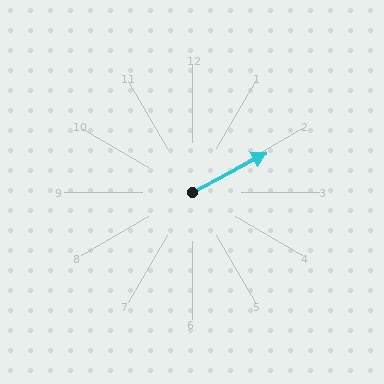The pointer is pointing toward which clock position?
Roughly 2 o'clock.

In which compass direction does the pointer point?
Northeast.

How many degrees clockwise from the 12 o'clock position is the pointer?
Approximately 62 degrees.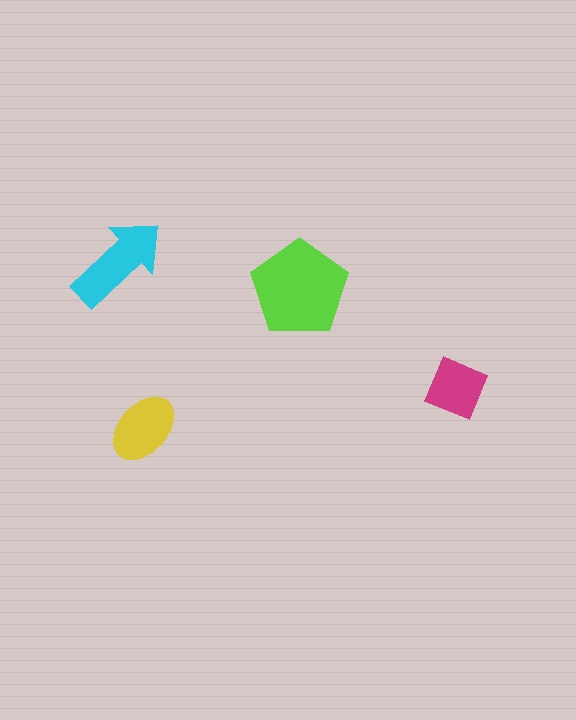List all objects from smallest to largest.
The magenta diamond, the yellow ellipse, the cyan arrow, the lime pentagon.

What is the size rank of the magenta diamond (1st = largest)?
4th.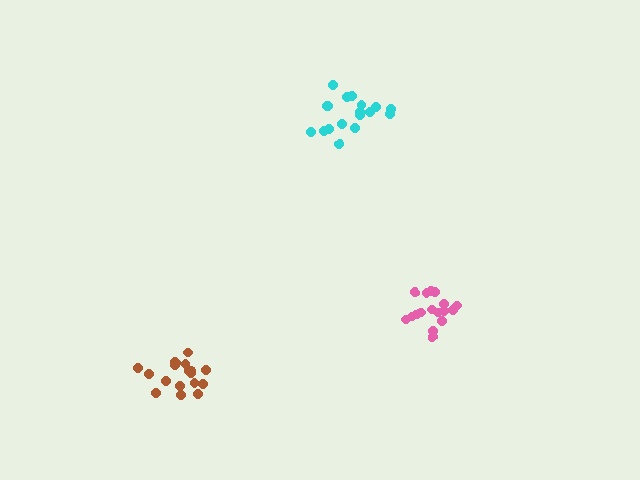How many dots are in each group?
Group 1: 17 dots, Group 2: 18 dots, Group 3: 18 dots (53 total).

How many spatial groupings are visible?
There are 3 spatial groupings.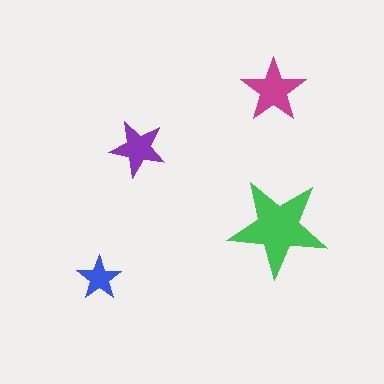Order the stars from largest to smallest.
the green one, the magenta one, the purple one, the blue one.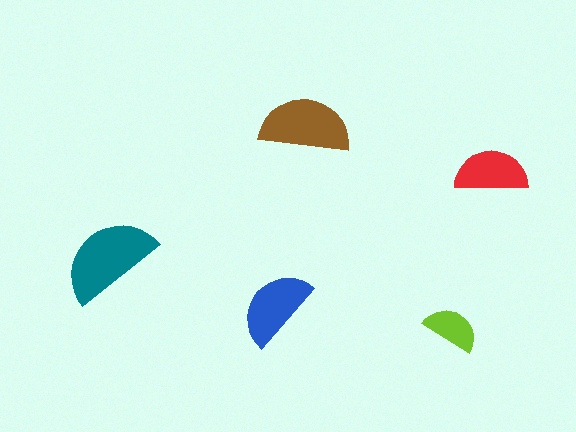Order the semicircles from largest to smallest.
the teal one, the brown one, the blue one, the red one, the lime one.